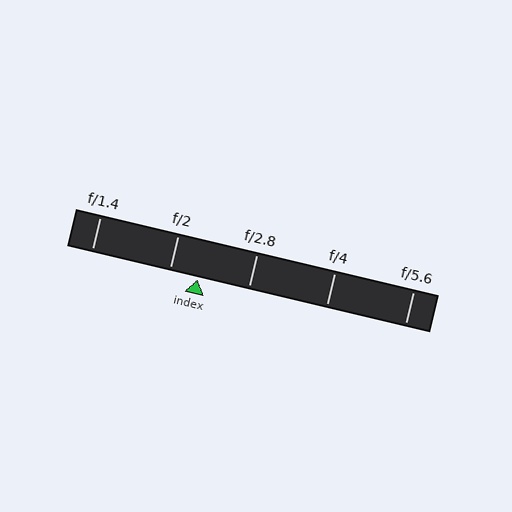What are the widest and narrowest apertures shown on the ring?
The widest aperture shown is f/1.4 and the narrowest is f/5.6.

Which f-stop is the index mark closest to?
The index mark is closest to f/2.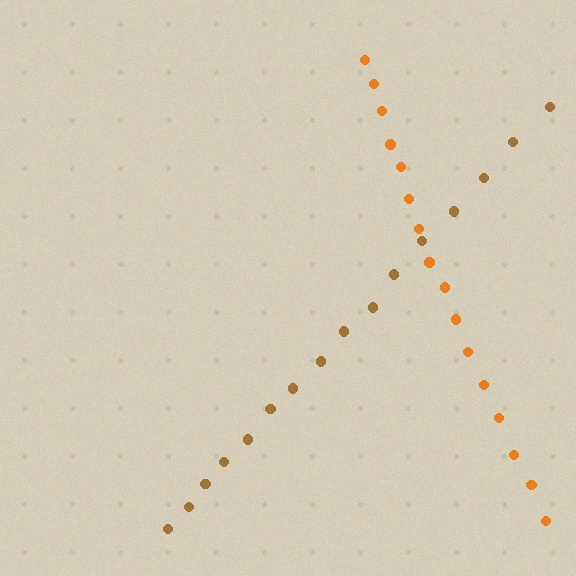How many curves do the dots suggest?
There are 2 distinct paths.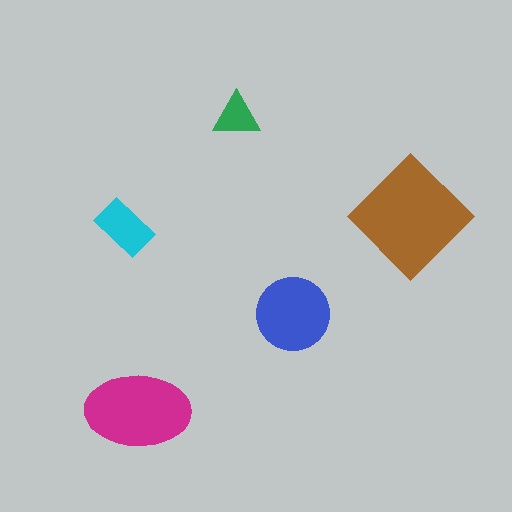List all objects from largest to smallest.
The brown diamond, the magenta ellipse, the blue circle, the cyan rectangle, the green triangle.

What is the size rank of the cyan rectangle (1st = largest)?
4th.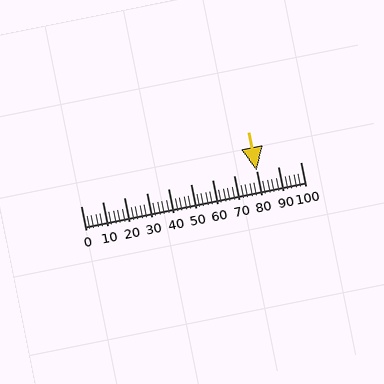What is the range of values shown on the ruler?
The ruler shows values from 0 to 100.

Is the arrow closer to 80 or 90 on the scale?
The arrow is closer to 80.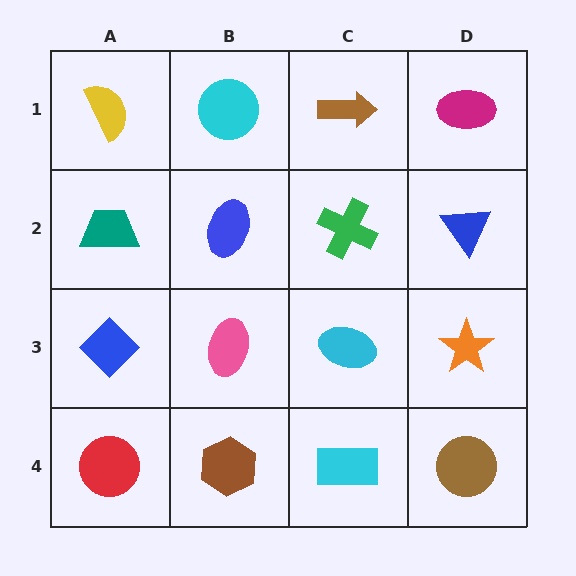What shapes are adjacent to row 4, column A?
A blue diamond (row 3, column A), a brown hexagon (row 4, column B).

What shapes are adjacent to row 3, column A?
A teal trapezoid (row 2, column A), a red circle (row 4, column A), a pink ellipse (row 3, column B).